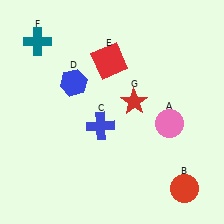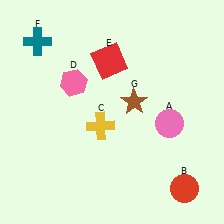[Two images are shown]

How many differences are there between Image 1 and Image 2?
There are 3 differences between the two images.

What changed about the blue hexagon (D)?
In Image 1, D is blue. In Image 2, it changed to pink.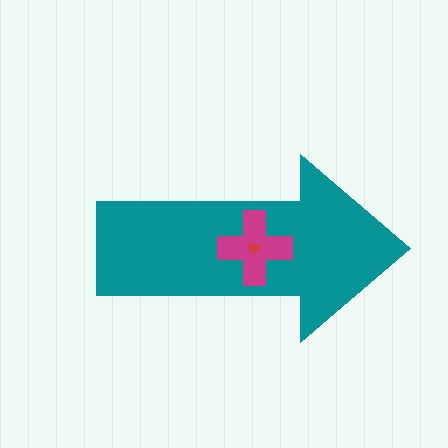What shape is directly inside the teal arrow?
The magenta cross.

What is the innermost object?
The red triangle.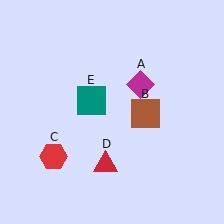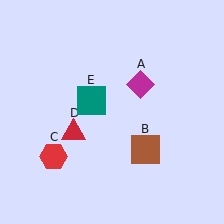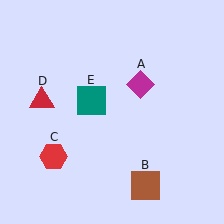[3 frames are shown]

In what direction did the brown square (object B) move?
The brown square (object B) moved down.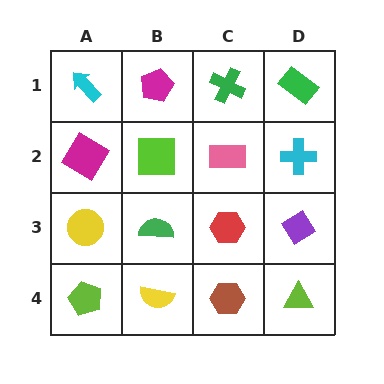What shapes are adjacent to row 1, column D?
A cyan cross (row 2, column D), a green cross (row 1, column C).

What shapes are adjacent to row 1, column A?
A magenta diamond (row 2, column A), a magenta pentagon (row 1, column B).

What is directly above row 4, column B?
A green semicircle.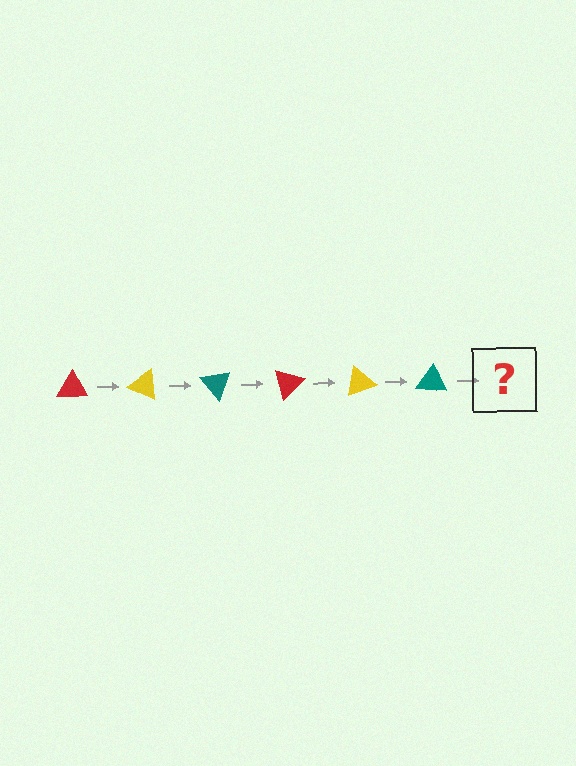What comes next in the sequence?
The next element should be a red triangle, rotated 150 degrees from the start.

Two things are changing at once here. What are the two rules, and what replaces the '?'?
The two rules are that it rotates 25 degrees each step and the color cycles through red, yellow, and teal. The '?' should be a red triangle, rotated 150 degrees from the start.